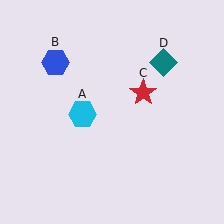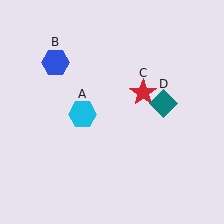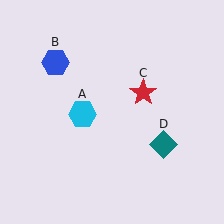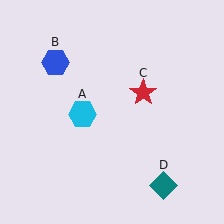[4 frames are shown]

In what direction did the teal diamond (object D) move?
The teal diamond (object D) moved down.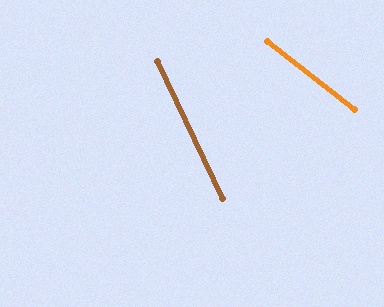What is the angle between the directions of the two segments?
Approximately 26 degrees.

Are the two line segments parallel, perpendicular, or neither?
Neither parallel nor perpendicular — they differ by about 26°.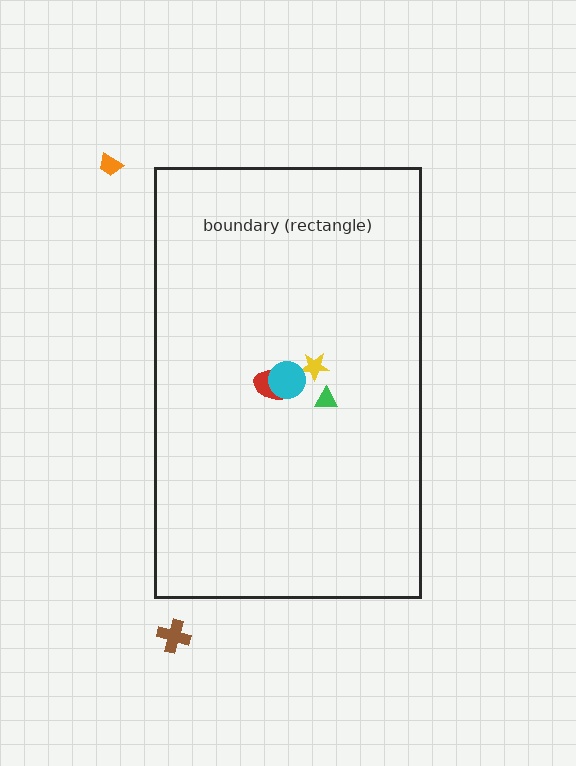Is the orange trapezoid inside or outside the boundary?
Outside.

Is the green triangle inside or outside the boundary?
Inside.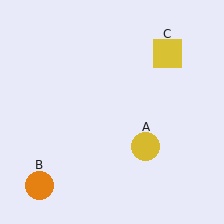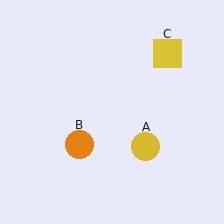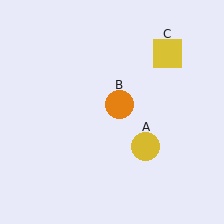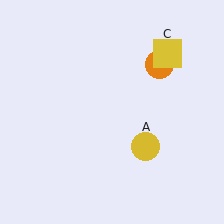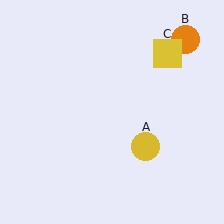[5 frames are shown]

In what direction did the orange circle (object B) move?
The orange circle (object B) moved up and to the right.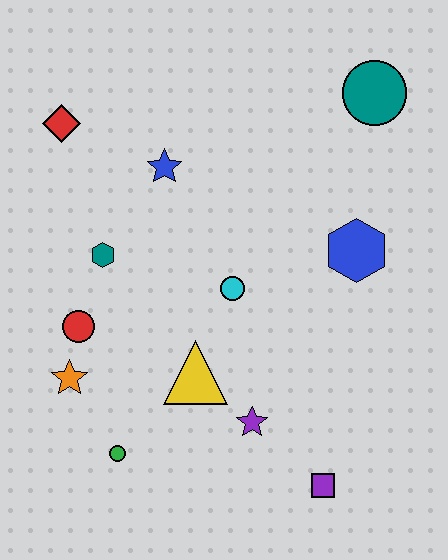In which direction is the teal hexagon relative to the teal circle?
The teal hexagon is to the left of the teal circle.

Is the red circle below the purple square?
No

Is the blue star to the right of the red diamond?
Yes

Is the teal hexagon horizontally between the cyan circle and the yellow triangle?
No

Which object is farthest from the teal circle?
The green circle is farthest from the teal circle.